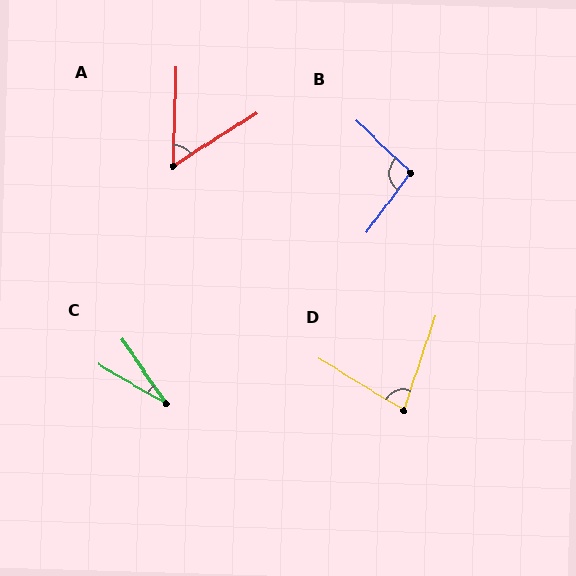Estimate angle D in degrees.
Approximately 78 degrees.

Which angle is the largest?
B, at approximately 98 degrees.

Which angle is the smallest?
C, at approximately 25 degrees.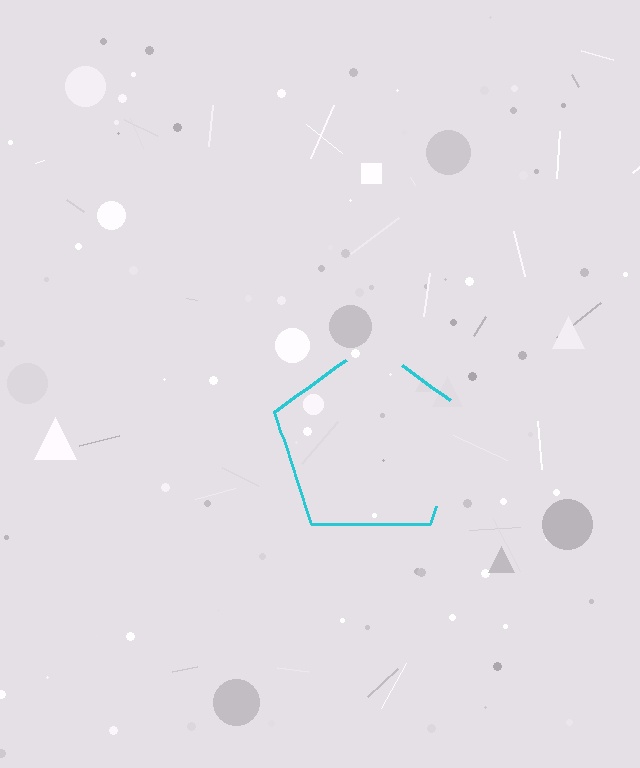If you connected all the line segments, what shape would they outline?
They would outline a pentagon.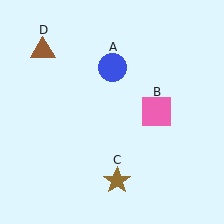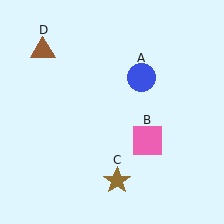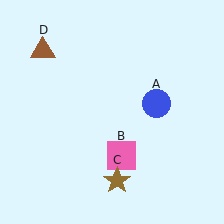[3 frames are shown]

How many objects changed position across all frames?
2 objects changed position: blue circle (object A), pink square (object B).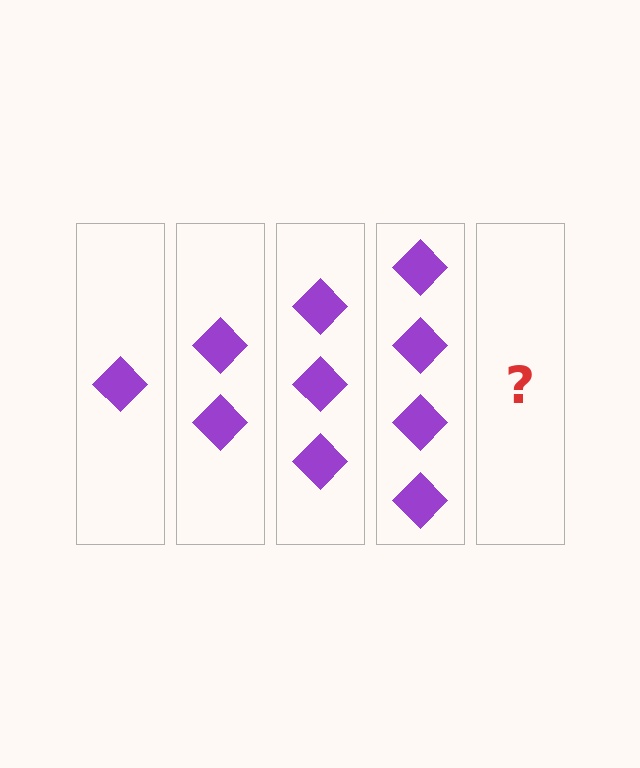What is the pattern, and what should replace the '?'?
The pattern is that each step adds one more diamond. The '?' should be 5 diamonds.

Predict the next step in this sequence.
The next step is 5 diamonds.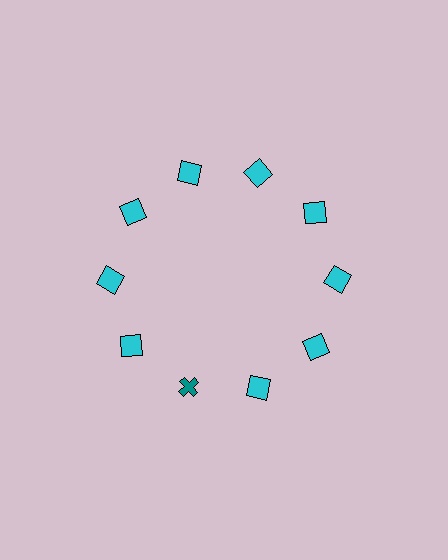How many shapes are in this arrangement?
There are 10 shapes arranged in a ring pattern.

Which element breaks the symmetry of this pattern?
The teal cross at roughly the 7 o'clock position breaks the symmetry. All other shapes are cyan squares.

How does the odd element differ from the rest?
It differs in both color (teal instead of cyan) and shape (cross instead of square).